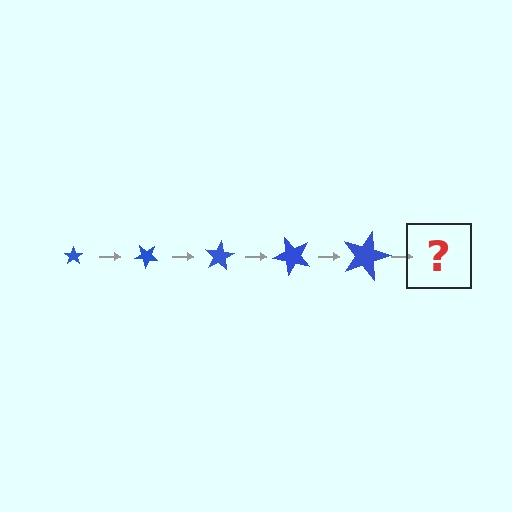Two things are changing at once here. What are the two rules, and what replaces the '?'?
The two rules are that the star grows larger each step and it rotates 40 degrees each step. The '?' should be a star, larger than the previous one and rotated 200 degrees from the start.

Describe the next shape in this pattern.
It should be a star, larger than the previous one and rotated 200 degrees from the start.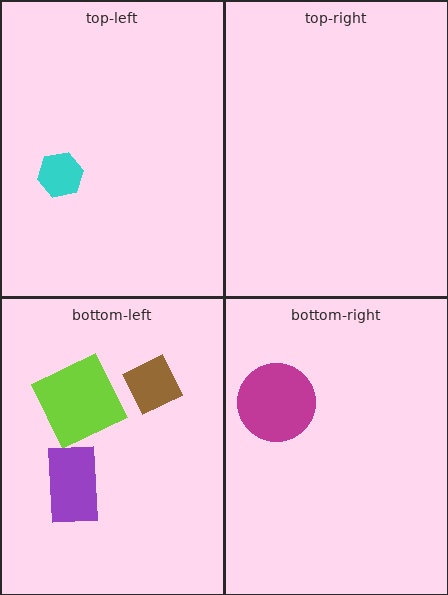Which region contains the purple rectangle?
The bottom-left region.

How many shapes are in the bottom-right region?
1.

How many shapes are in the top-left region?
1.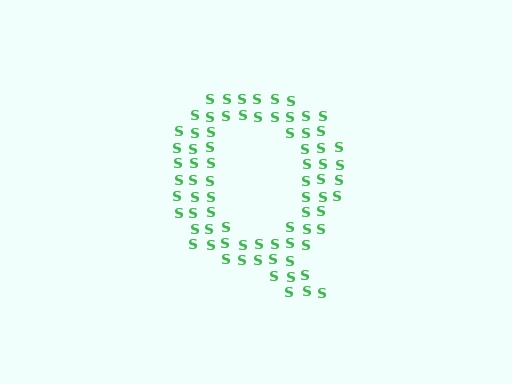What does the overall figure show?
The overall figure shows the letter Q.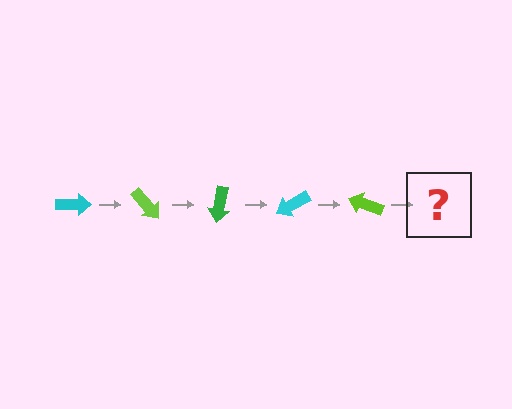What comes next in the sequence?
The next element should be a green arrow, rotated 250 degrees from the start.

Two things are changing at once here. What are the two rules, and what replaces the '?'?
The two rules are that it rotates 50 degrees each step and the color cycles through cyan, lime, and green. The '?' should be a green arrow, rotated 250 degrees from the start.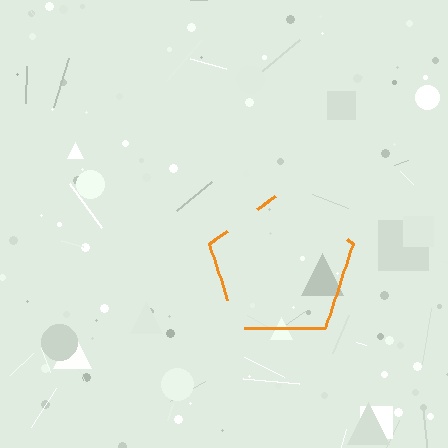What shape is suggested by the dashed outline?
The dashed outline suggests a pentagon.